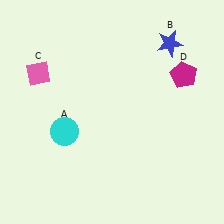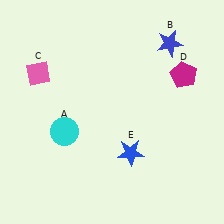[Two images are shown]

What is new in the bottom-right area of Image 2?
A blue star (E) was added in the bottom-right area of Image 2.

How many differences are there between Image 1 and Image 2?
There is 1 difference between the two images.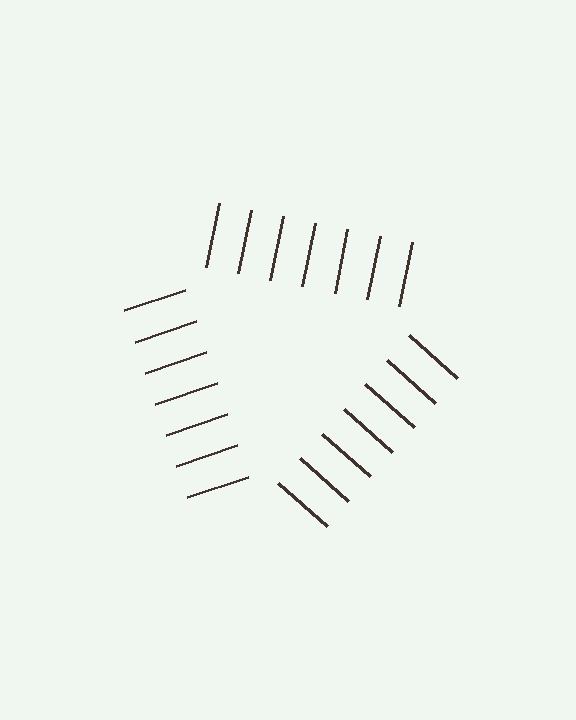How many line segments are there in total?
21 — 7 along each of the 3 edges.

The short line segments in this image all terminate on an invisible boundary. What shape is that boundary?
An illusory triangle — the line segments terminate on its edges but no continuous stroke is drawn.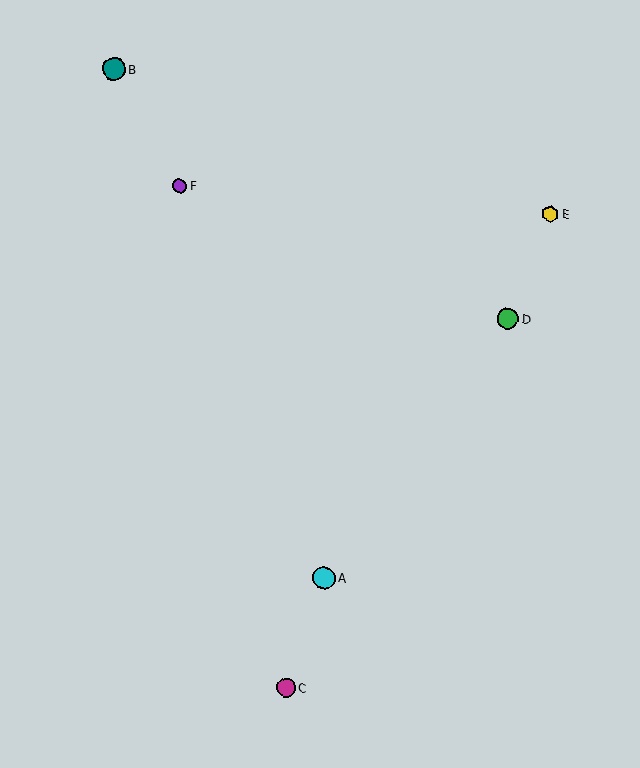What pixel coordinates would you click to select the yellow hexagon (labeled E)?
Click at (550, 214) to select the yellow hexagon E.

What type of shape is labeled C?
Shape C is a magenta circle.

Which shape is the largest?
The teal circle (labeled B) is the largest.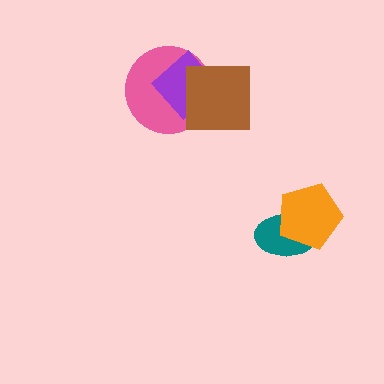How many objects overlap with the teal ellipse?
1 object overlaps with the teal ellipse.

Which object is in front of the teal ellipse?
The orange pentagon is in front of the teal ellipse.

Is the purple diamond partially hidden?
Yes, it is partially covered by another shape.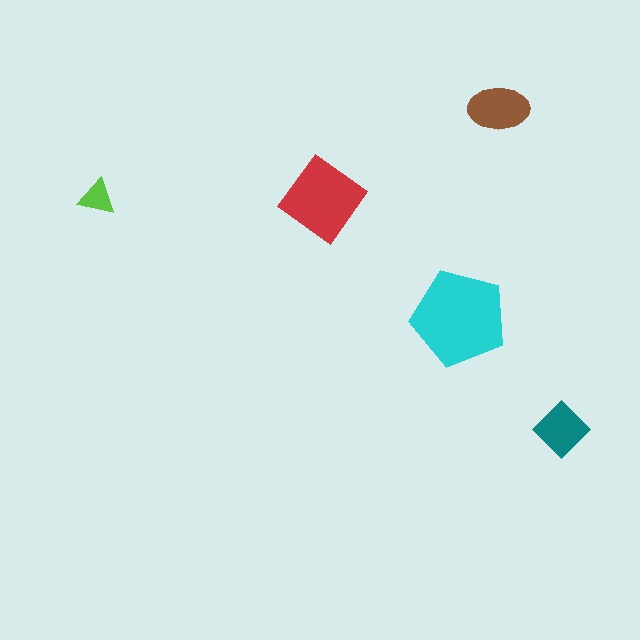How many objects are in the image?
There are 5 objects in the image.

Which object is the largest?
The cyan pentagon.